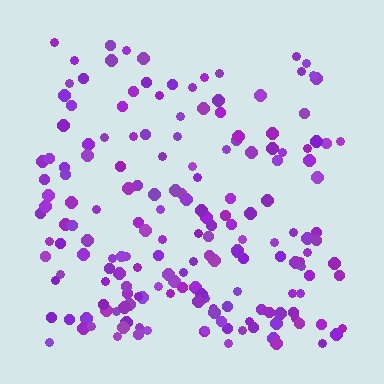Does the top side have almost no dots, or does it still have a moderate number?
Still a moderate number, just noticeably fewer than the bottom.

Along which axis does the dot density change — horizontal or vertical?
Vertical.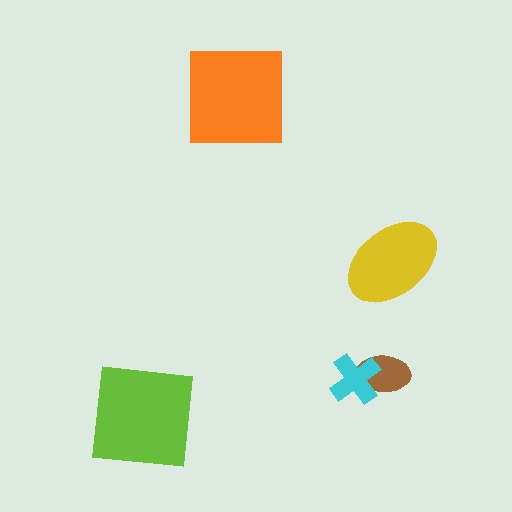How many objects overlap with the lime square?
0 objects overlap with the lime square.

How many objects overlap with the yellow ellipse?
0 objects overlap with the yellow ellipse.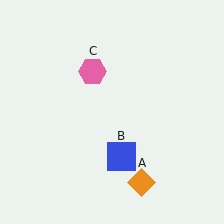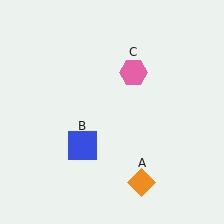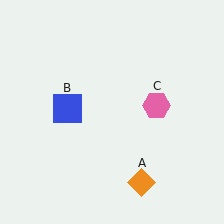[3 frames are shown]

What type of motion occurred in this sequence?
The blue square (object B), pink hexagon (object C) rotated clockwise around the center of the scene.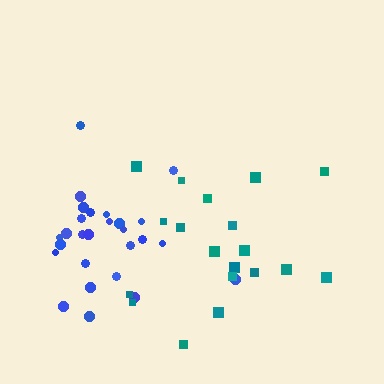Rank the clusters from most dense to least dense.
blue, teal.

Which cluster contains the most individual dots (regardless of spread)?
Blue (27).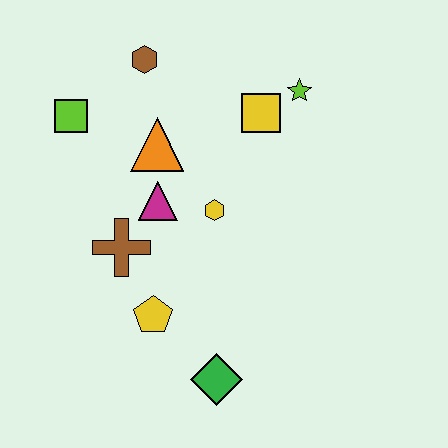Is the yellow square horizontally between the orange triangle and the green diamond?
No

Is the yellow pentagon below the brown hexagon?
Yes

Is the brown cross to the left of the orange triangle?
Yes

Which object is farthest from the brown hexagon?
The green diamond is farthest from the brown hexagon.